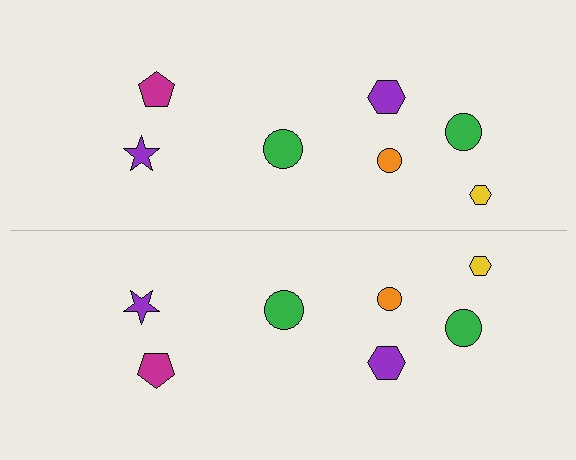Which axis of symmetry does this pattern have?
The pattern has a horizontal axis of symmetry running through the center of the image.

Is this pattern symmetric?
Yes, this pattern has bilateral (reflection) symmetry.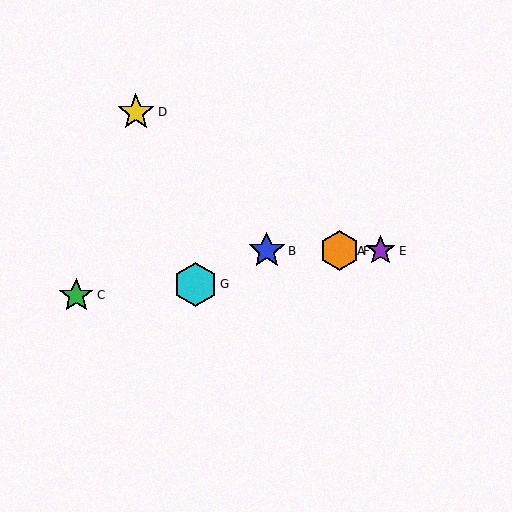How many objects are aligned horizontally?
4 objects (A, B, E, F) are aligned horizontally.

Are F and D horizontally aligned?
No, F is at y≈251 and D is at y≈112.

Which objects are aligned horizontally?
Objects A, B, E, F are aligned horizontally.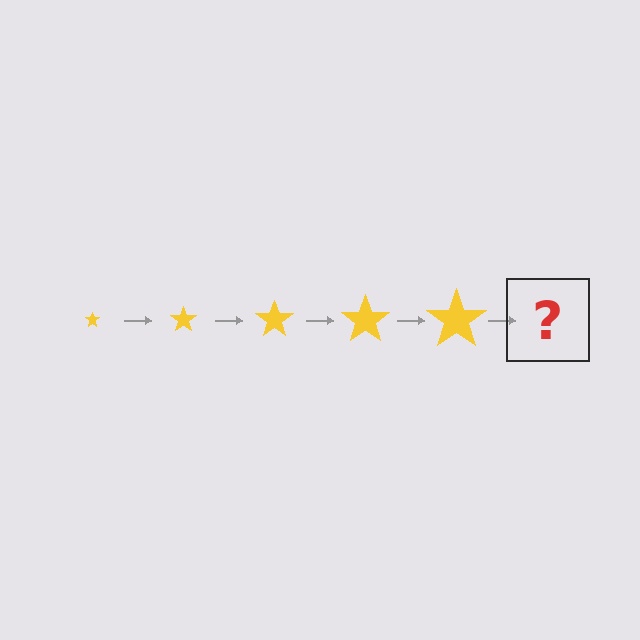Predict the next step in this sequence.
The next step is a yellow star, larger than the previous one.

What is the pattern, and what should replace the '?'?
The pattern is that the star gets progressively larger each step. The '?' should be a yellow star, larger than the previous one.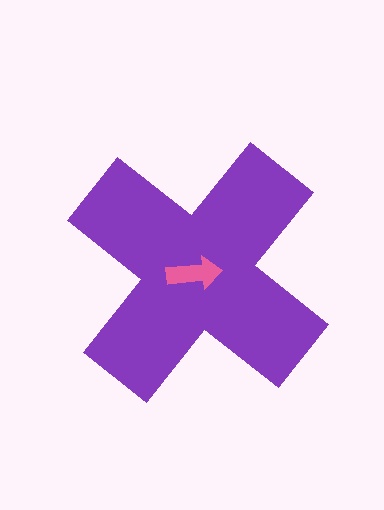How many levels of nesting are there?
2.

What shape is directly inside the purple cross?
The pink arrow.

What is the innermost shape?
The pink arrow.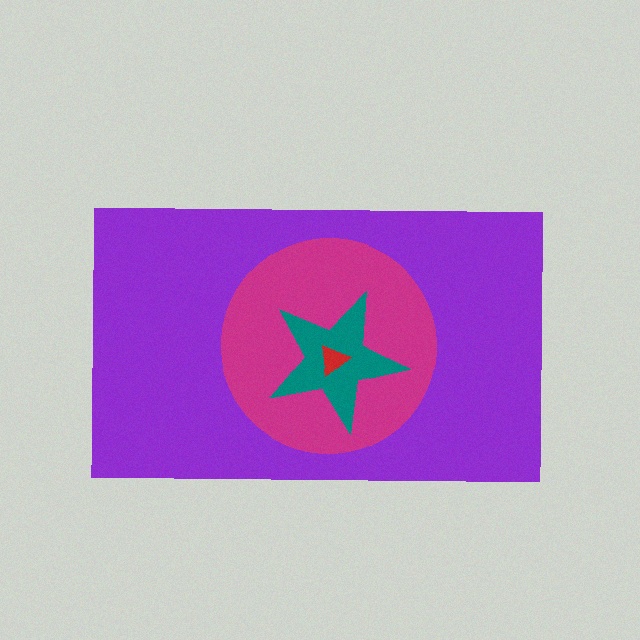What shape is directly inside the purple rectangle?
The magenta circle.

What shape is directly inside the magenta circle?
The teal star.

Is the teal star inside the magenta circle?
Yes.